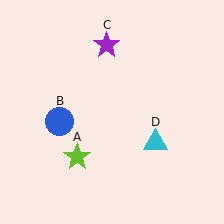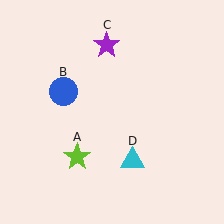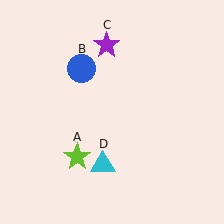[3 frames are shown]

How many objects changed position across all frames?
2 objects changed position: blue circle (object B), cyan triangle (object D).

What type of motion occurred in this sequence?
The blue circle (object B), cyan triangle (object D) rotated clockwise around the center of the scene.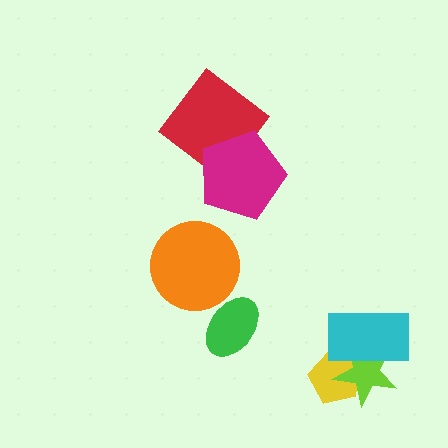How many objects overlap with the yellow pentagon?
2 objects overlap with the yellow pentagon.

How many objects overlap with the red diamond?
1 object overlaps with the red diamond.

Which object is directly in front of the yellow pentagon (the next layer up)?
The lime star is directly in front of the yellow pentagon.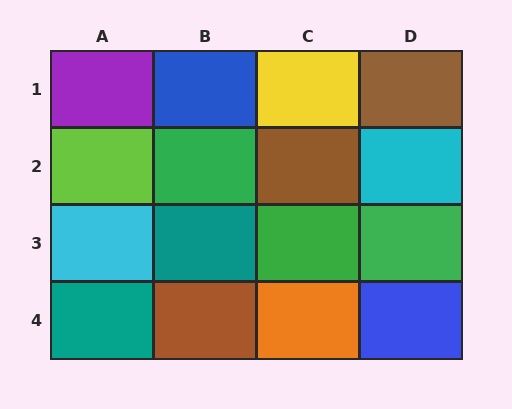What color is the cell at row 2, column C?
Brown.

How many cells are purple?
1 cell is purple.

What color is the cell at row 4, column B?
Brown.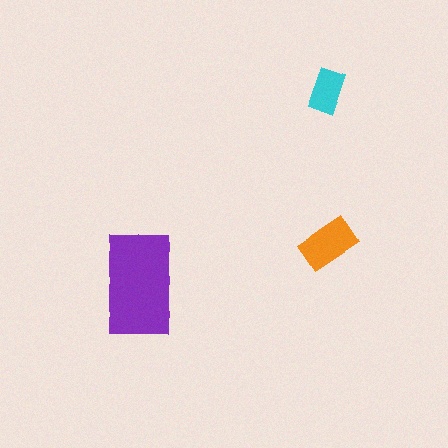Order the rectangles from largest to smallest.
the purple one, the orange one, the cyan one.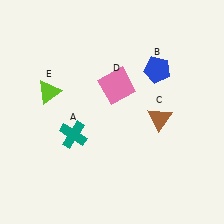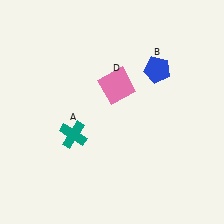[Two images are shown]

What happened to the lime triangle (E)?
The lime triangle (E) was removed in Image 2. It was in the top-left area of Image 1.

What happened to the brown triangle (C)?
The brown triangle (C) was removed in Image 2. It was in the bottom-right area of Image 1.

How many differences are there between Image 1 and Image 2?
There are 2 differences between the two images.